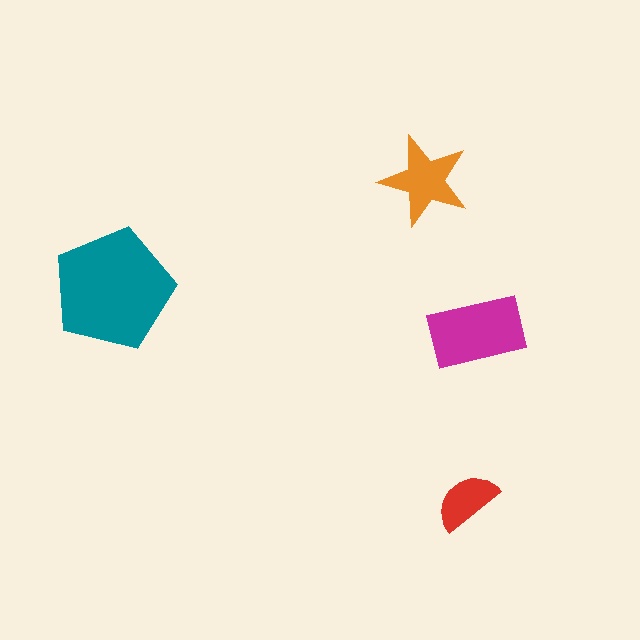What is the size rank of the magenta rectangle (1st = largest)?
2nd.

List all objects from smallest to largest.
The red semicircle, the orange star, the magenta rectangle, the teal pentagon.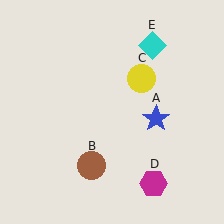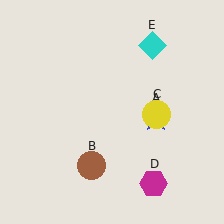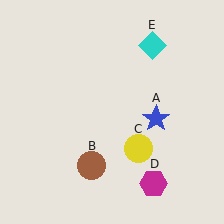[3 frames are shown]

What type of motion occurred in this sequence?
The yellow circle (object C) rotated clockwise around the center of the scene.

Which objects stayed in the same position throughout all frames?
Blue star (object A) and brown circle (object B) and magenta hexagon (object D) and cyan diamond (object E) remained stationary.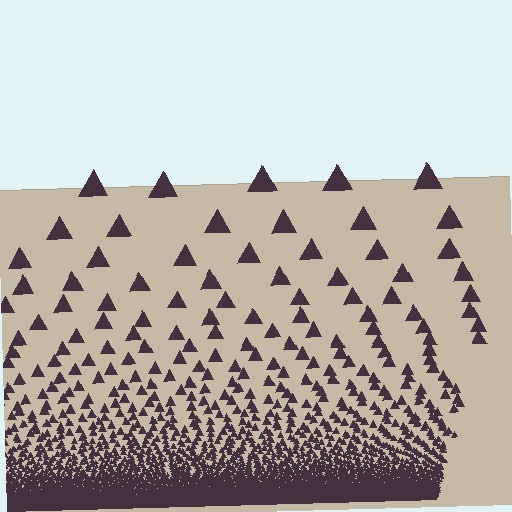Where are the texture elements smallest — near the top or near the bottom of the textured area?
Near the bottom.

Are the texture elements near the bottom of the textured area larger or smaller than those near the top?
Smaller. The gradient is inverted — elements near the bottom are smaller and denser.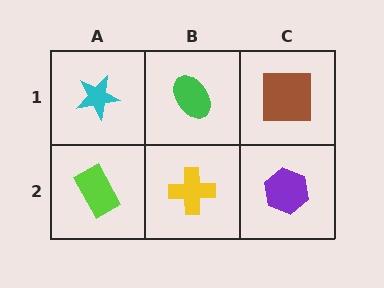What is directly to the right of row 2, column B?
A purple hexagon.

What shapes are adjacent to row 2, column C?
A brown square (row 1, column C), a yellow cross (row 2, column B).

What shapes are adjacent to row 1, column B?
A yellow cross (row 2, column B), a cyan star (row 1, column A), a brown square (row 1, column C).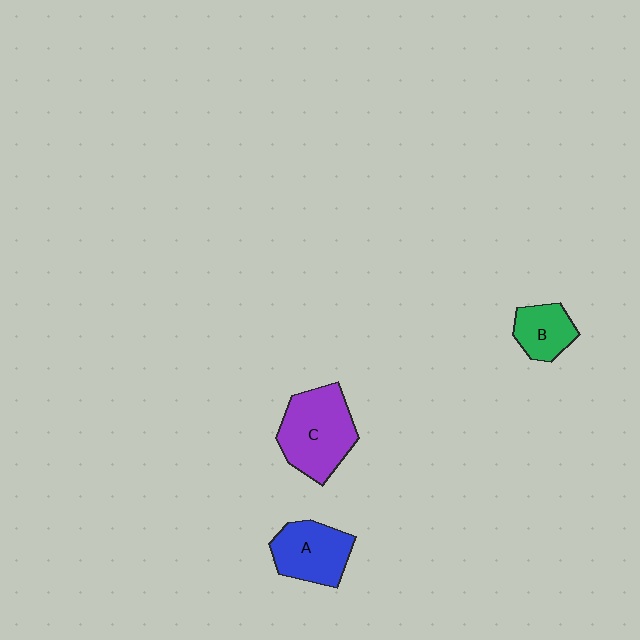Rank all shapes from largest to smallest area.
From largest to smallest: C (purple), A (blue), B (green).